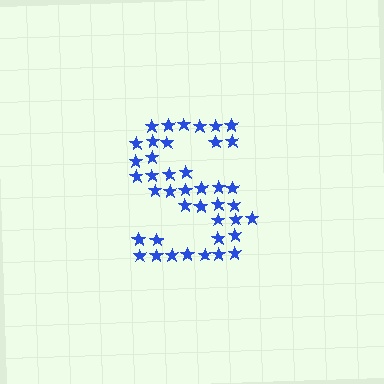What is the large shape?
The large shape is the letter S.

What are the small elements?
The small elements are stars.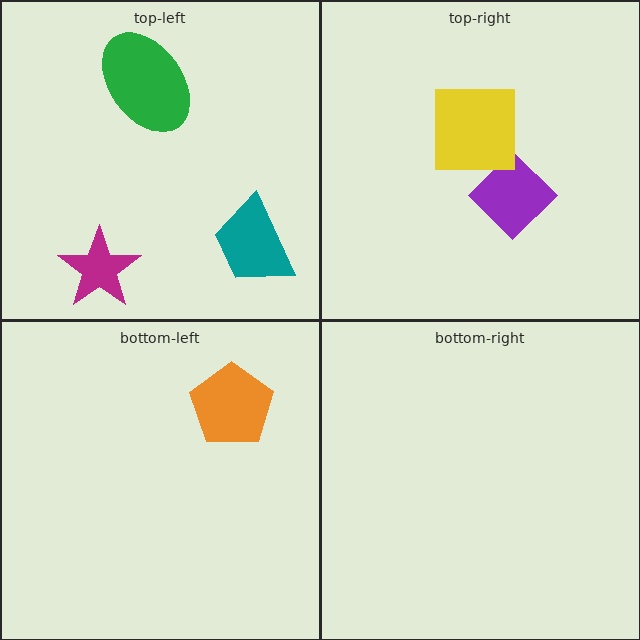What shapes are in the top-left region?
The magenta star, the green ellipse, the teal trapezoid.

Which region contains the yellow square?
The top-right region.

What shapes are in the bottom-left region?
The orange pentagon.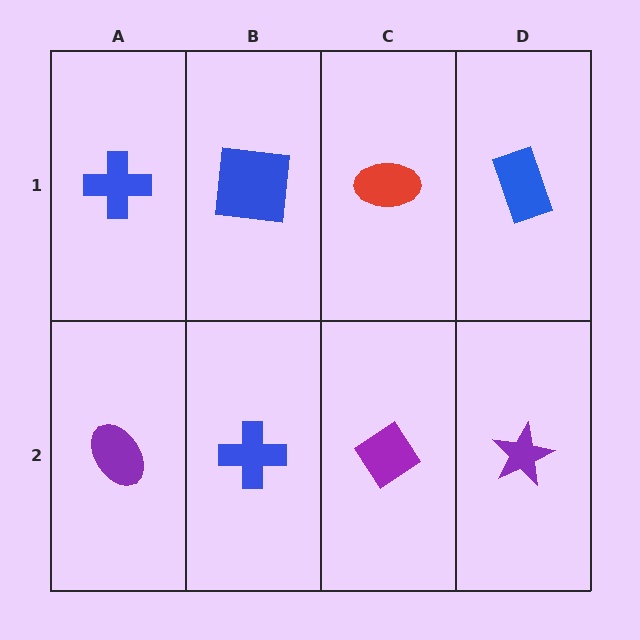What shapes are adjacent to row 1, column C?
A purple diamond (row 2, column C), a blue square (row 1, column B), a blue rectangle (row 1, column D).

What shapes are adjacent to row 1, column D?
A purple star (row 2, column D), a red ellipse (row 1, column C).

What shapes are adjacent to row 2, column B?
A blue square (row 1, column B), a purple ellipse (row 2, column A), a purple diamond (row 2, column C).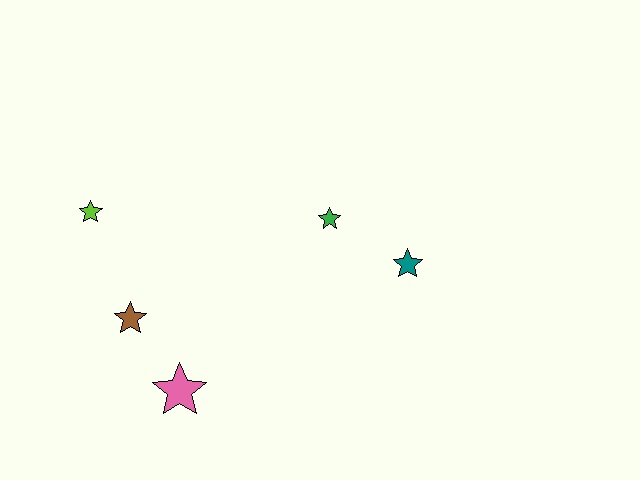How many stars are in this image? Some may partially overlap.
There are 5 stars.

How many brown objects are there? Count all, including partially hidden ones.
There is 1 brown object.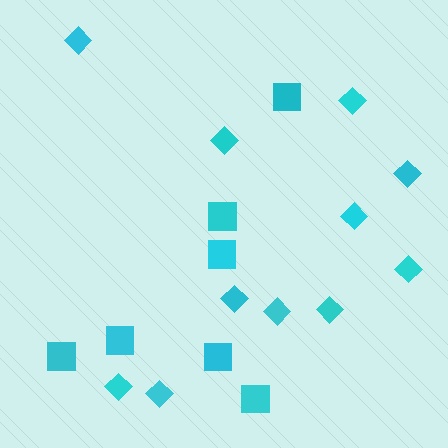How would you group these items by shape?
There are 2 groups: one group of squares (7) and one group of diamonds (11).